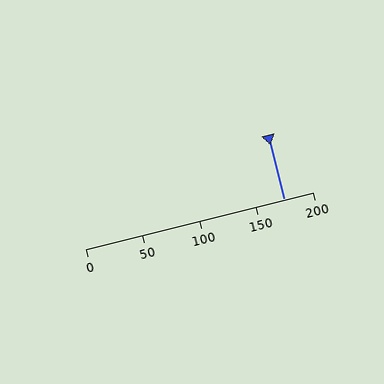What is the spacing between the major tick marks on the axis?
The major ticks are spaced 50 apart.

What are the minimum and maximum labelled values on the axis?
The axis runs from 0 to 200.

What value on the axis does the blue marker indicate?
The marker indicates approximately 175.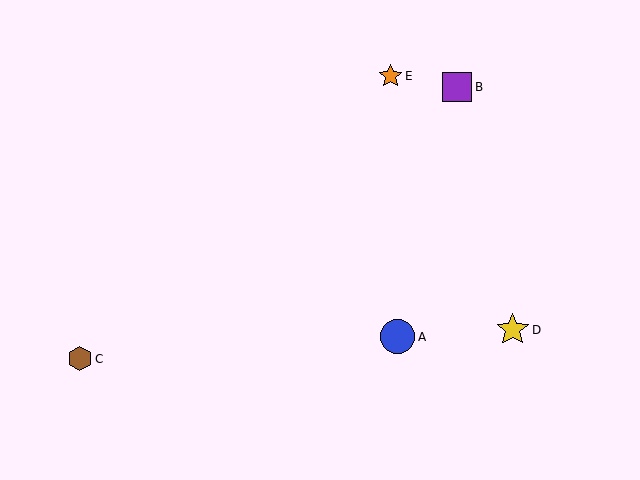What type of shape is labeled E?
Shape E is an orange star.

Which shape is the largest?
The blue circle (labeled A) is the largest.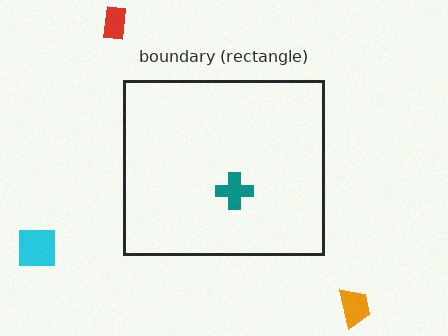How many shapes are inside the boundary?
1 inside, 3 outside.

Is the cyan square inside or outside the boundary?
Outside.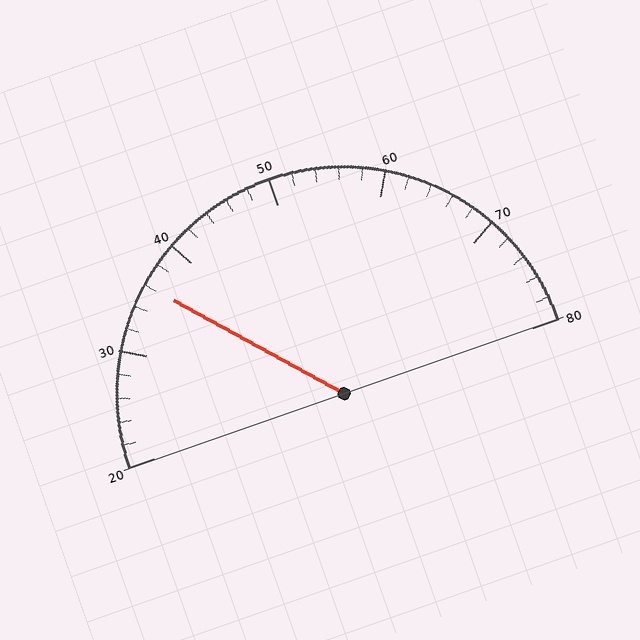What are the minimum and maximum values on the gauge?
The gauge ranges from 20 to 80.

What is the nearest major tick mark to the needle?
The nearest major tick mark is 40.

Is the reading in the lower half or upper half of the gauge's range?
The reading is in the lower half of the range (20 to 80).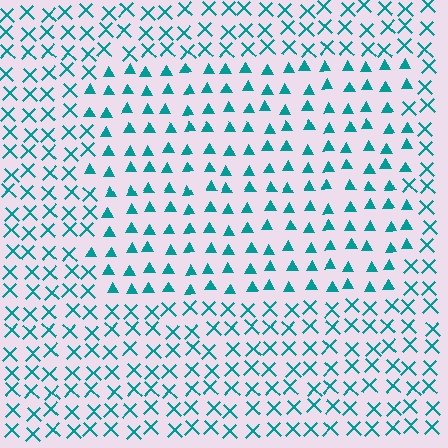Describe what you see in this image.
The image is filled with small teal elements arranged in a uniform grid. A rectangle-shaped region contains triangles, while the surrounding area contains X marks. The boundary is defined purely by the change in element shape.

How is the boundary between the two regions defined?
The boundary is defined by a change in element shape: triangles inside vs. X marks outside. All elements share the same color and spacing.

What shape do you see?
I see a rectangle.